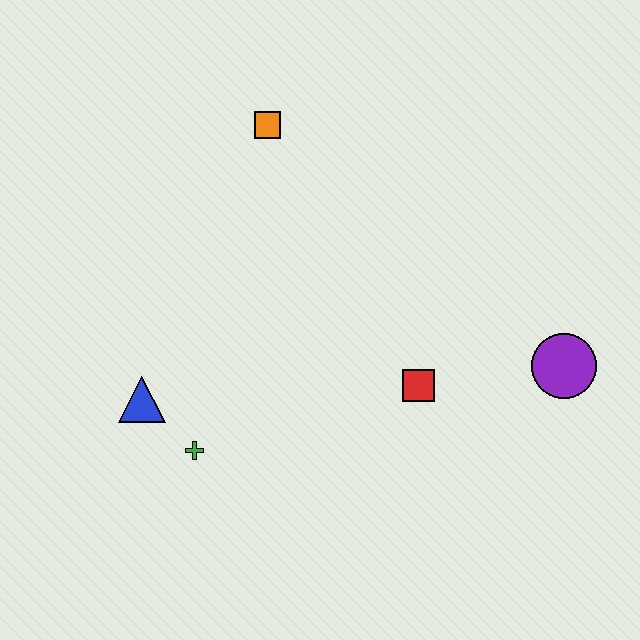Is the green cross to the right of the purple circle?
No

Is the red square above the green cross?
Yes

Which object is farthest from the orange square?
The purple circle is farthest from the orange square.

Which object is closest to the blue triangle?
The green cross is closest to the blue triangle.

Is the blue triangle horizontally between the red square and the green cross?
No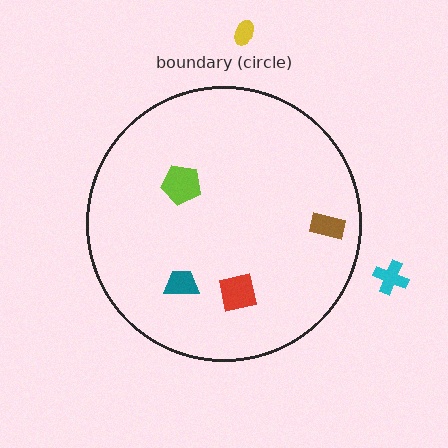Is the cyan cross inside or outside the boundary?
Outside.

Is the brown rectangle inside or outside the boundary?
Inside.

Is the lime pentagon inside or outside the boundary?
Inside.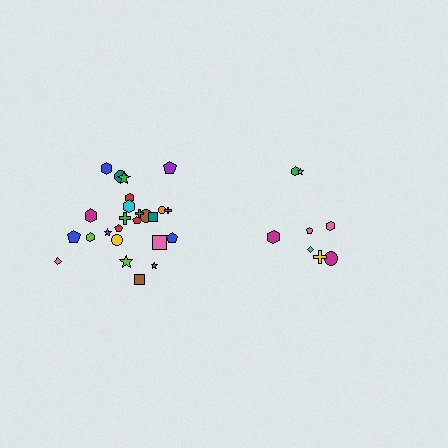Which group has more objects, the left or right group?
The left group.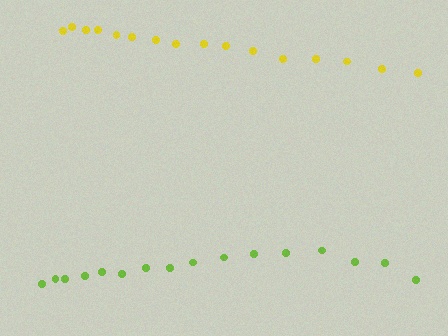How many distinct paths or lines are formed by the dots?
There are 2 distinct paths.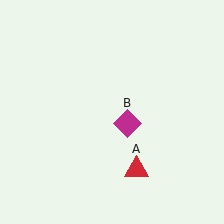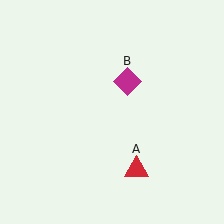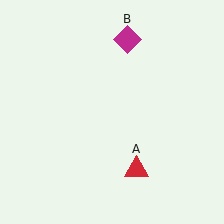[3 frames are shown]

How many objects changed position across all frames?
1 object changed position: magenta diamond (object B).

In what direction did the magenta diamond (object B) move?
The magenta diamond (object B) moved up.